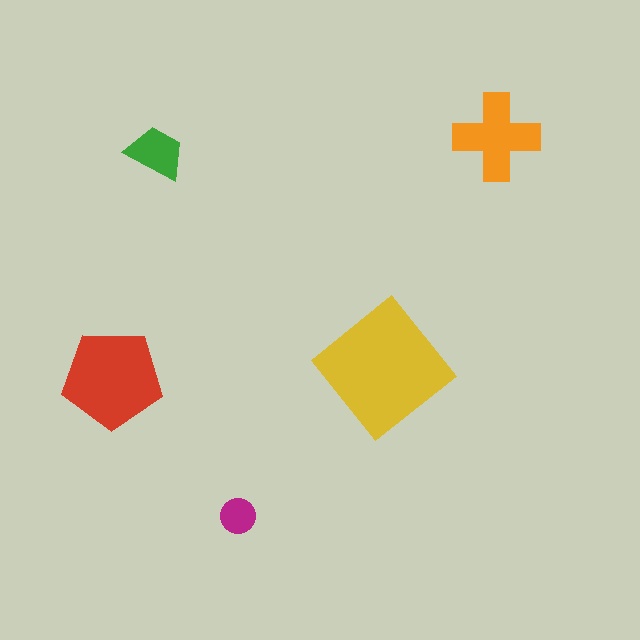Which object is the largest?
The yellow diamond.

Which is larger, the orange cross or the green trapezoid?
The orange cross.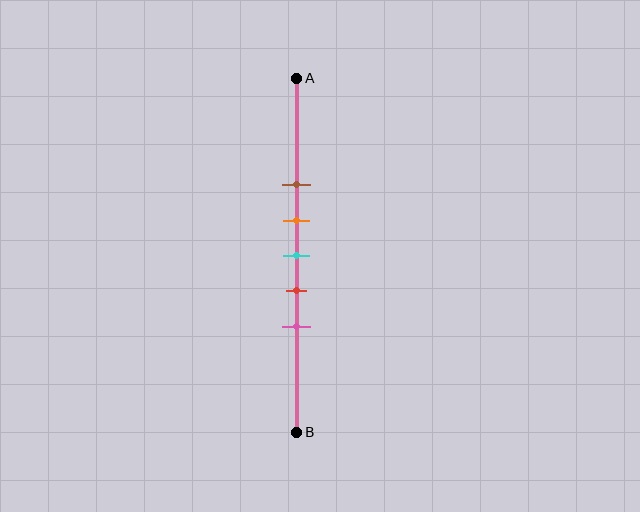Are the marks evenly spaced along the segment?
Yes, the marks are approximately evenly spaced.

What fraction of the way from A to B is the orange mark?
The orange mark is approximately 40% (0.4) of the way from A to B.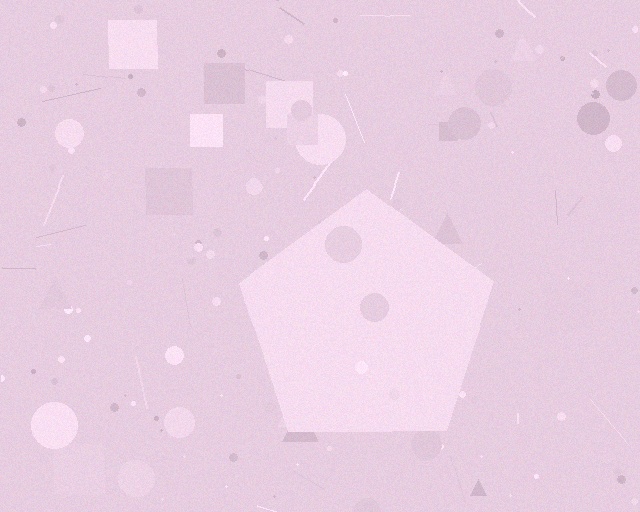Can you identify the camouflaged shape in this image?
The camouflaged shape is a pentagon.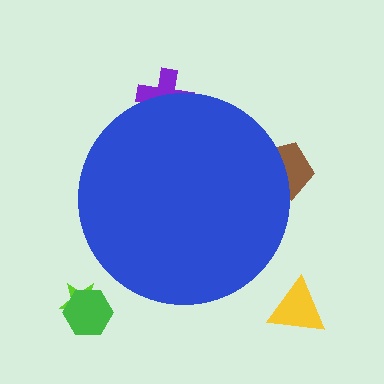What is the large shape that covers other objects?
A blue circle.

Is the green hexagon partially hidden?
No, the green hexagon is fully visible.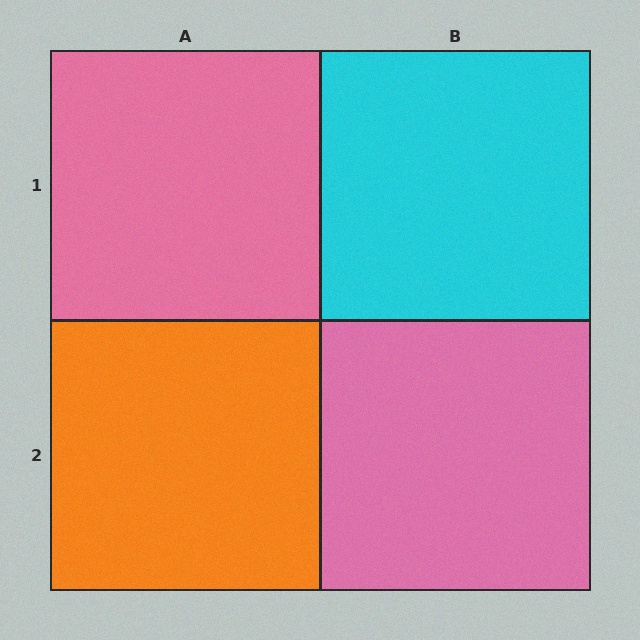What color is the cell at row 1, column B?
Cyan.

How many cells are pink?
2 cells are pink.